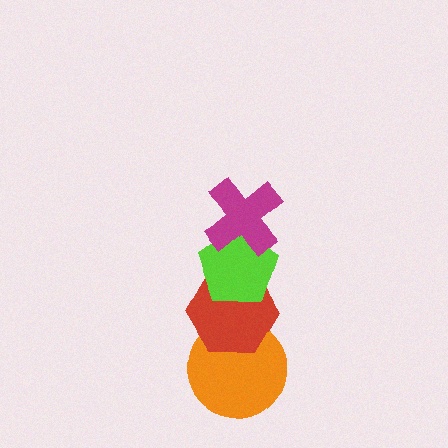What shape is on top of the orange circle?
The red hexagon is on top of the orange circle.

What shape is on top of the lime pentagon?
The magenta cross is on top of the lime pentagon.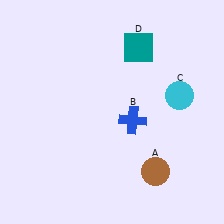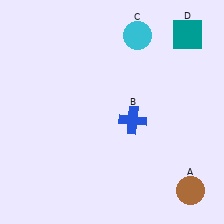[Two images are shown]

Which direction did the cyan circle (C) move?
The cyan circle (C) moved up.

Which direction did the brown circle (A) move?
The brown circle (A) moved right.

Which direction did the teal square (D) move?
The teal square (D) moved right.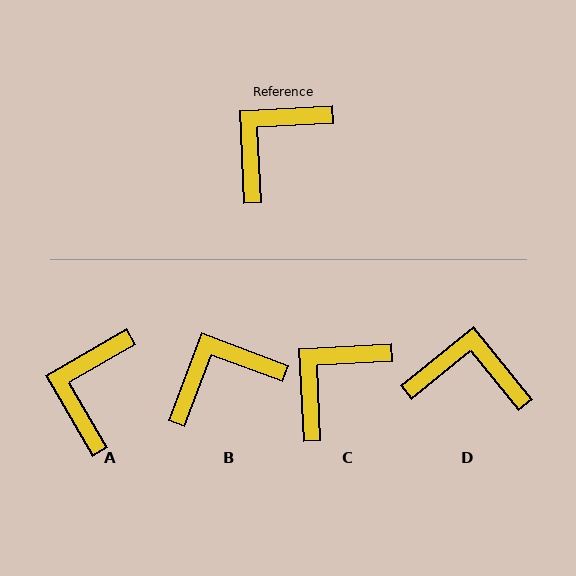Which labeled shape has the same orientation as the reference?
C.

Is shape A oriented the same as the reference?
No, it is off by about 28 degrees.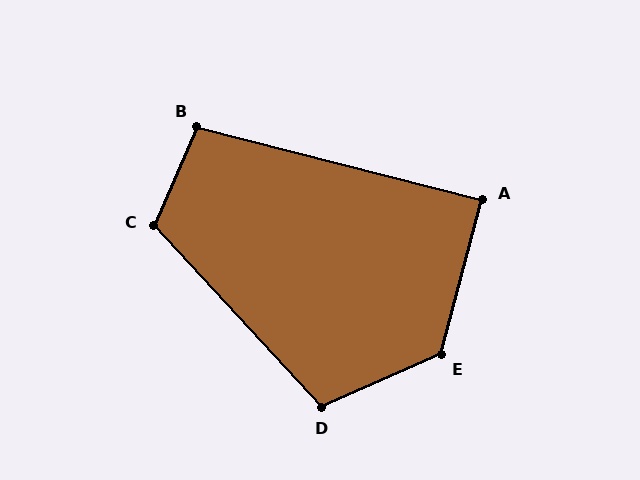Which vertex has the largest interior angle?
E, at approximately 128 degrees.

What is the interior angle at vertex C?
Approximately 113 degrees (obtuse).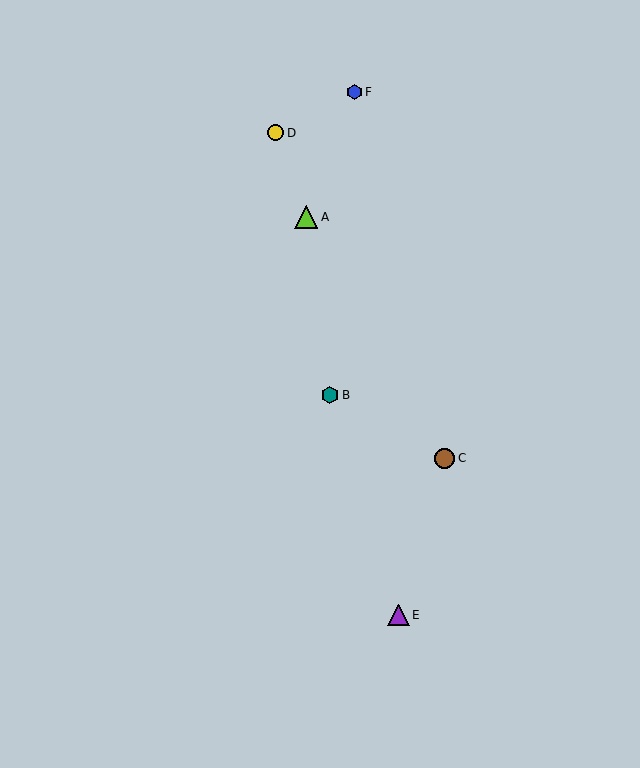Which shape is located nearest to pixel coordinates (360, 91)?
The blue hexagon (labeled F) at (354, 92) is nearest to that location.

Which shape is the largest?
The lime triangle (labeled A) is the largest.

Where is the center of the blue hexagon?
The center of the blue hexagon is at (354, 92).